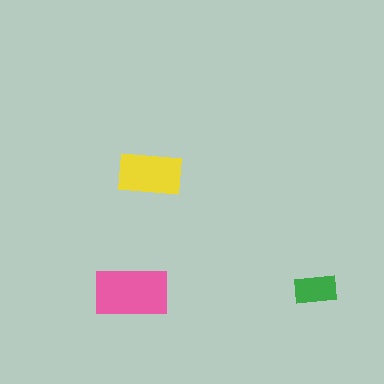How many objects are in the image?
There are 3 objects in the image.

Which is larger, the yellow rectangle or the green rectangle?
The yellow one.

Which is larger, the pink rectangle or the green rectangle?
The pink one.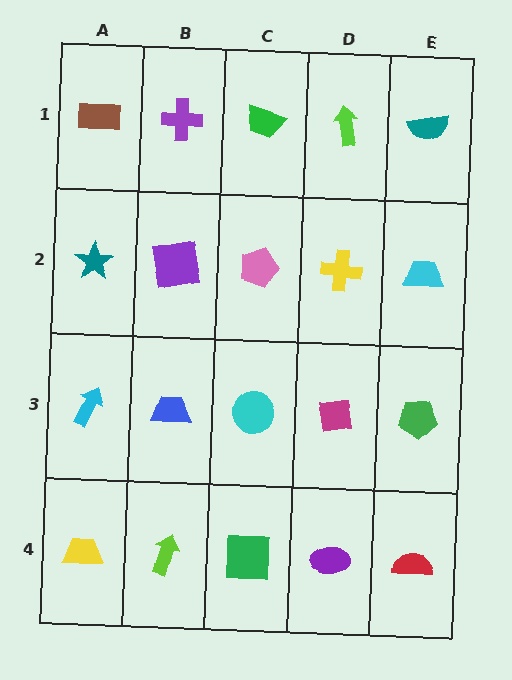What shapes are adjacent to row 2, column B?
A purple cross (row 1, column B), a blue trapezoid (row 3, column B), a teal star (row 2, column A), a pink pentagon (row 2, column C).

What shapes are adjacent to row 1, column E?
A cyan trapezoid (row 2, column E), a lime arrow (row 1, column D).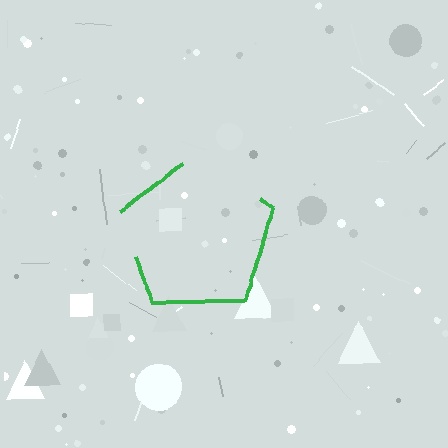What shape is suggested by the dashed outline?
The dashed outline suggests a pentagon.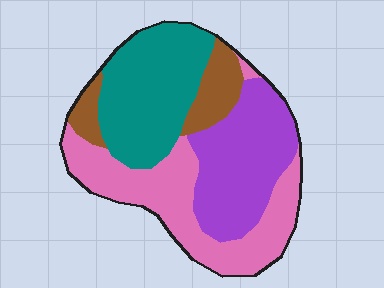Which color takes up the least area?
Brown, at roughly 10%.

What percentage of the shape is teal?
Teal covers about 30% of the shape.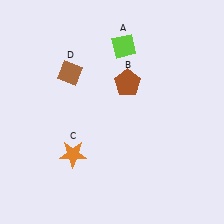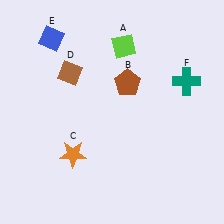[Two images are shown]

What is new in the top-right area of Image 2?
A teal cross (F) was added in the top-right area of Image 2.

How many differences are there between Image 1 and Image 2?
There are 2 differences between the two images.